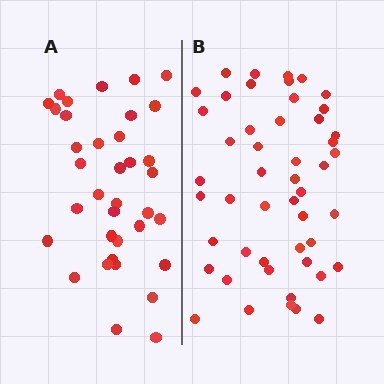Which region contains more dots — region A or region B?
Region B (the right region) has more dots.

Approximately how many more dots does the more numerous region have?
Region B has approximately 15 more dots than region A.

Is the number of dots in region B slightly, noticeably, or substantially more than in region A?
Region B has noticeably more, but not dramatically so. The ratio is roughly 1.4 to 1.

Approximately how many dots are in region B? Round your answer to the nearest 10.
About 50 dots. (The exact count is 49, which rounds to 50.)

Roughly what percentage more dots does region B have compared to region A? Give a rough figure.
About 35% more.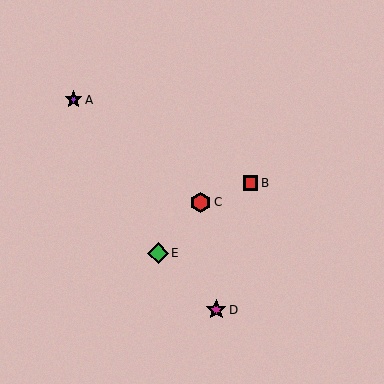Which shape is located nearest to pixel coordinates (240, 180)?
The red square (labeled B) at (251, 183) is nearest to that location.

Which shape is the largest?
The green diamond (labeled E) is the largest.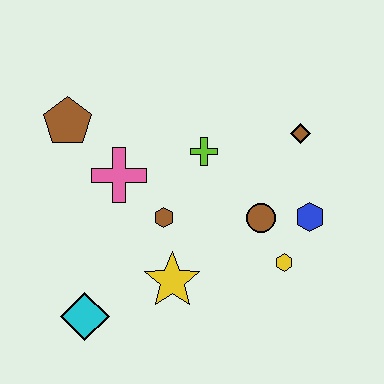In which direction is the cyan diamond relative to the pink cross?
The cyan diamond is below the pink cross.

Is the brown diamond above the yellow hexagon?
Yes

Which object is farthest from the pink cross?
The blue hexagon is farthest from the pink cross.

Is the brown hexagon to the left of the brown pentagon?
No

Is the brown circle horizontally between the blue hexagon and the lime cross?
Yes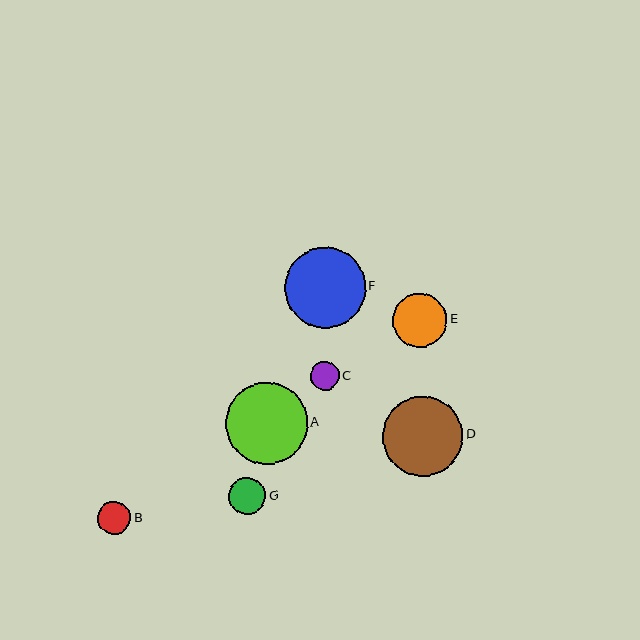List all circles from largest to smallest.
From largest to smallest: A, F, D, E, G, B, C.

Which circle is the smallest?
Circle C is the smallest with a size of approximately 29 pixels.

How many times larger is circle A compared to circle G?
Circle A is approximately 2.2 times the size of circle G.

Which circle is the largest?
Circle A is the largest with a size of approximately 81 pixels.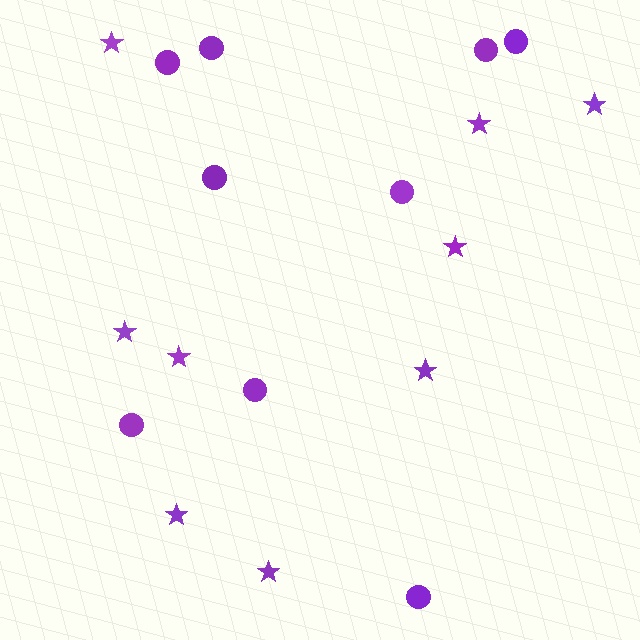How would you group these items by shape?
There are 2 groups: one group of stars (9) and one group of circles (9).